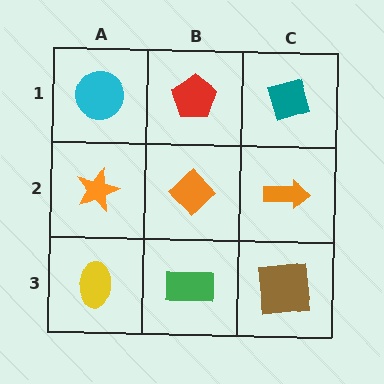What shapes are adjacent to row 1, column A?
An orange star (row 2, column A), a red pentagon (row 1, column B).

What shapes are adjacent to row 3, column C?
An orange arrow (row 2, column C), a green rectangle (row 3, column B).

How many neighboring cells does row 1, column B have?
3.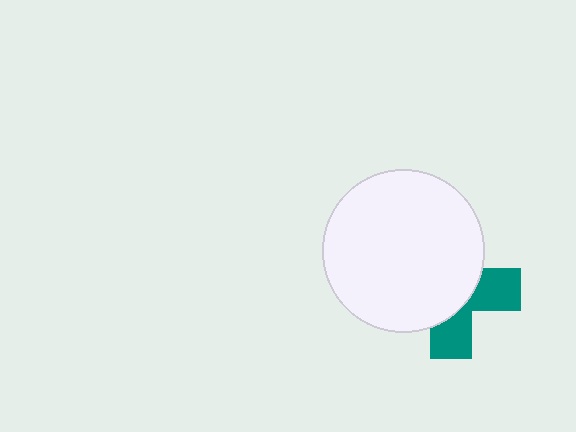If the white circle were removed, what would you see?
You would see the complete teal cross.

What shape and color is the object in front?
The object in front is a white circle.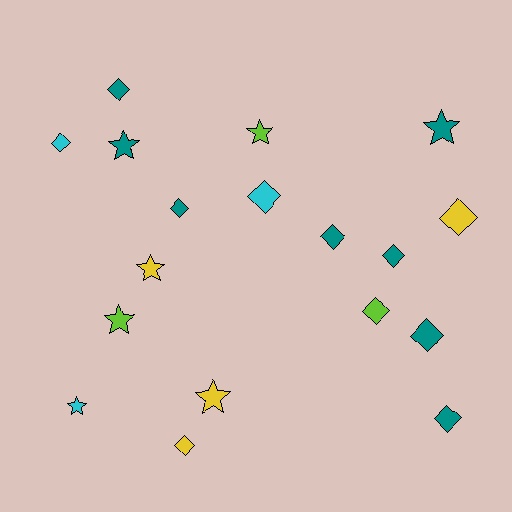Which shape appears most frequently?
Diamond, with 11 objects.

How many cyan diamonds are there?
There are 2 cyan diamonds.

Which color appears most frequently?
Teal, with 8 objects.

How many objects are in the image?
There are 18 objects.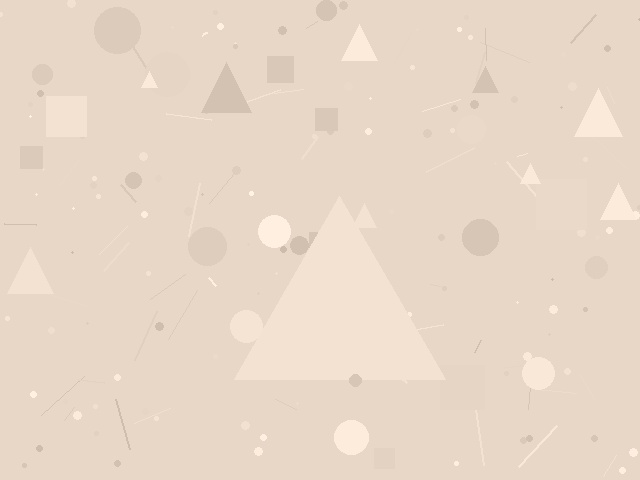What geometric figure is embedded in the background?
A triangle is embedded in the background.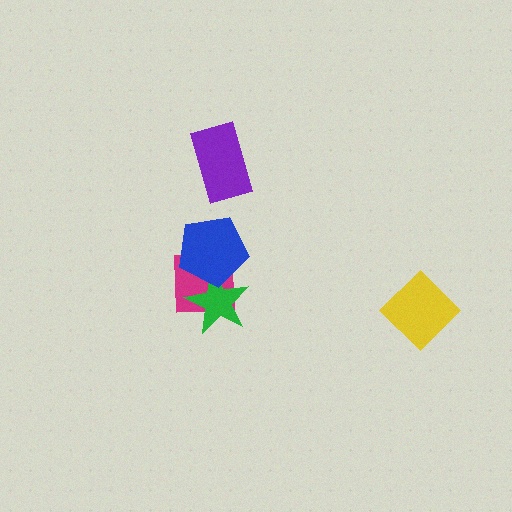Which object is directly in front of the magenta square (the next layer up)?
The green star is directly in front of the magenta square.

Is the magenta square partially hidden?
Yes, it is partially covered by another shape.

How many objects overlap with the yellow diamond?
0 objects overlap with the yellow diamond.